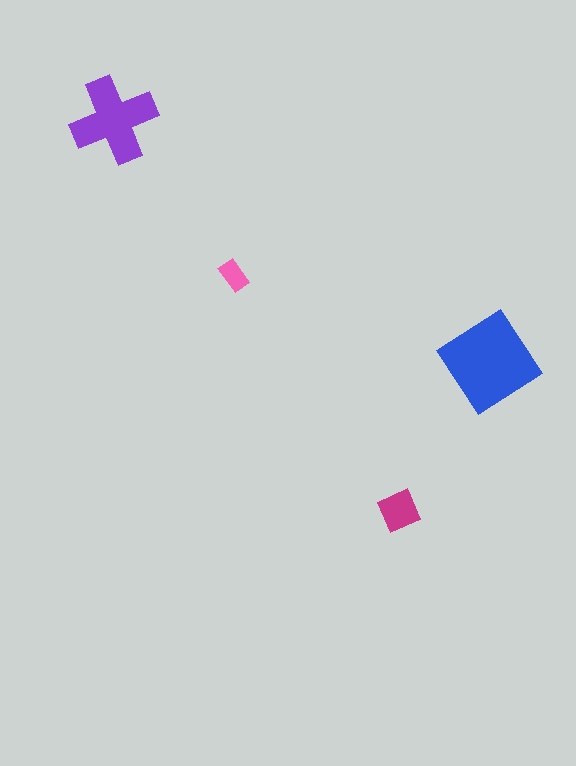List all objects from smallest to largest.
The pink rectangle, the magenta diamond, the purple cross, the blue diamond.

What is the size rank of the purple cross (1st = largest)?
2nd.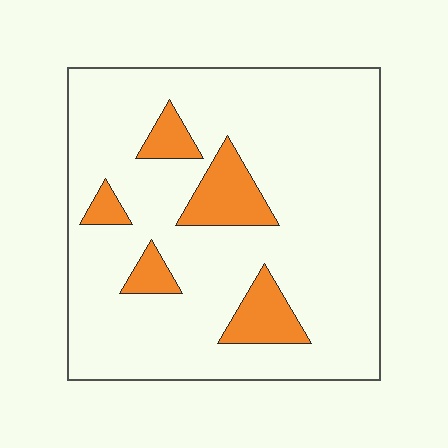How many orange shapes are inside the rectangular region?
5.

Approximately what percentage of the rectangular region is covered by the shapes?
Approximately 15%.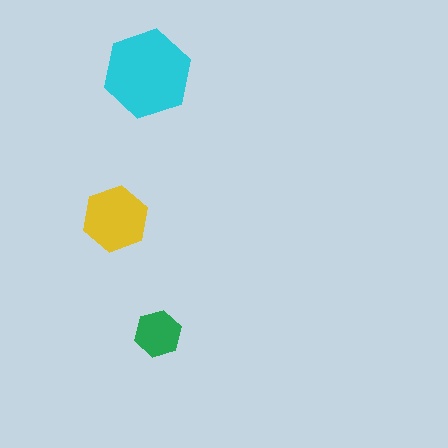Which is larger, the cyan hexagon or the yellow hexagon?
The cyan one.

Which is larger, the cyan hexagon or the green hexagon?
The cyan one.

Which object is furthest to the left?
The yellow hexagon is leftmost.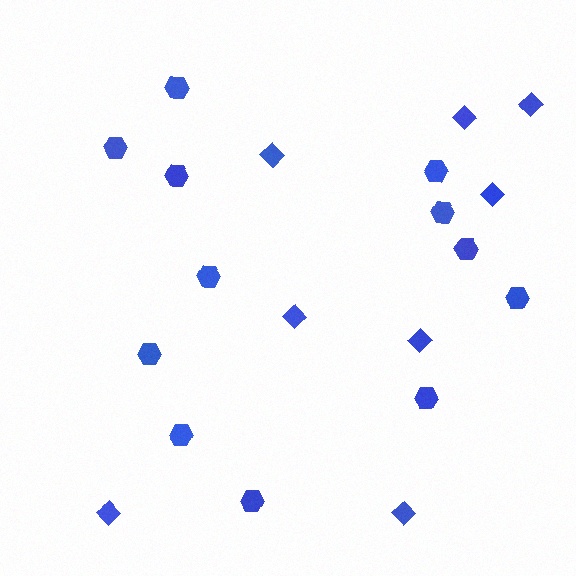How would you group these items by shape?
There are 2 groups: one group of hexagons (12) and one group of diamonds (8).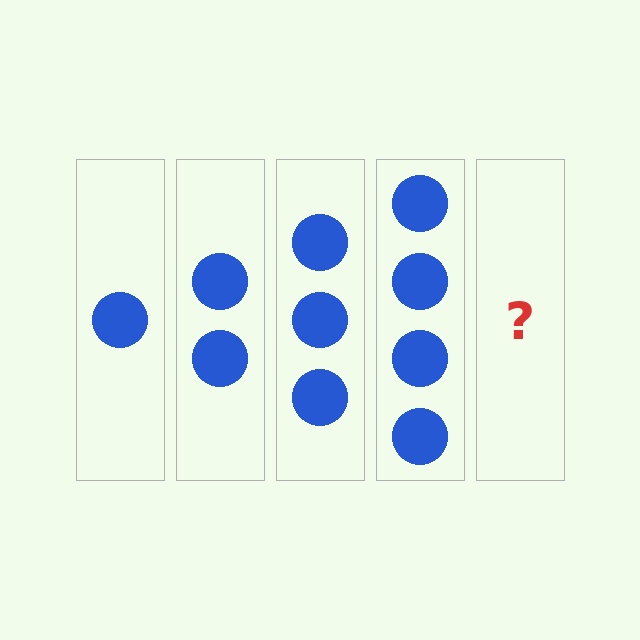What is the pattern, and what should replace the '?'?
The pattern is that each step adds one more circle. The '?' should be 5 circles.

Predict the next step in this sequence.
The next step is 5 circles.